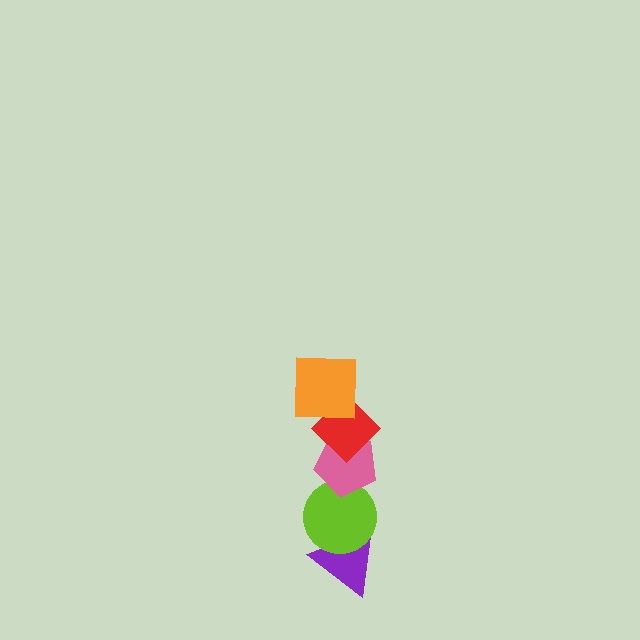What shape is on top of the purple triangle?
The lime circle is on top of the purple triangle.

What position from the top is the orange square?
The orange square is 1st from the top.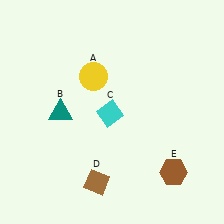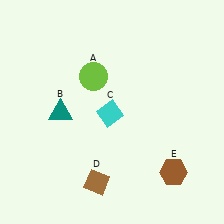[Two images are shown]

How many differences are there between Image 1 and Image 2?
There is 1 difference between the two images.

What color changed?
The circle (A) changed from yellow in Image 1 to lime in Image 2.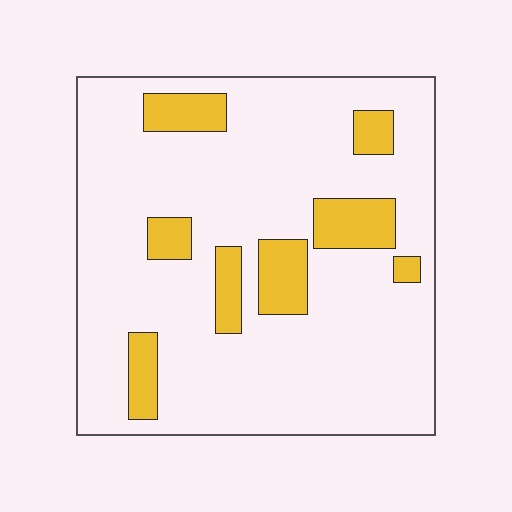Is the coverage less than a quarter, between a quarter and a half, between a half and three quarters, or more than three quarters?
Less than a quarter.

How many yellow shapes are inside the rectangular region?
8.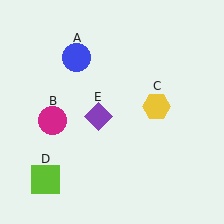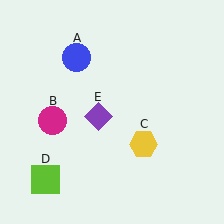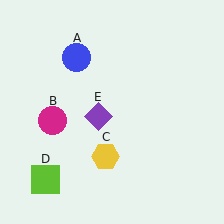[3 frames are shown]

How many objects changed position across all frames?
1 object changed position: yellow hexagon (object C).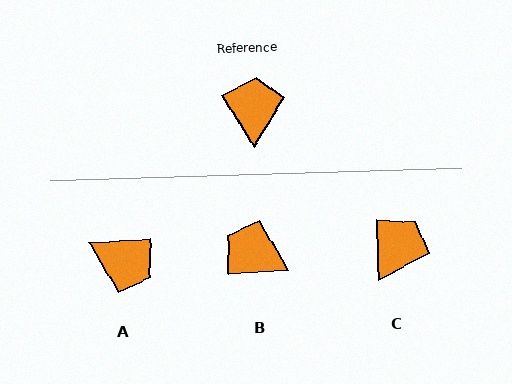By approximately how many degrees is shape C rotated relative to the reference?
Approximately 31 degrees clockwise.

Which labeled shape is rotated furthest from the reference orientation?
A, about 118 degrees away.